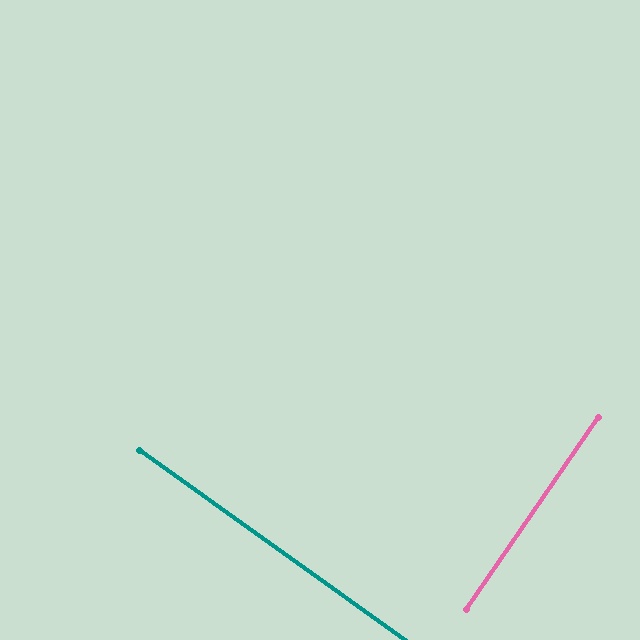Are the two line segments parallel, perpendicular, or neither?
Perpendicular — they meet at approximately 89°.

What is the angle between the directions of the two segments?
Approximately 89 degrees.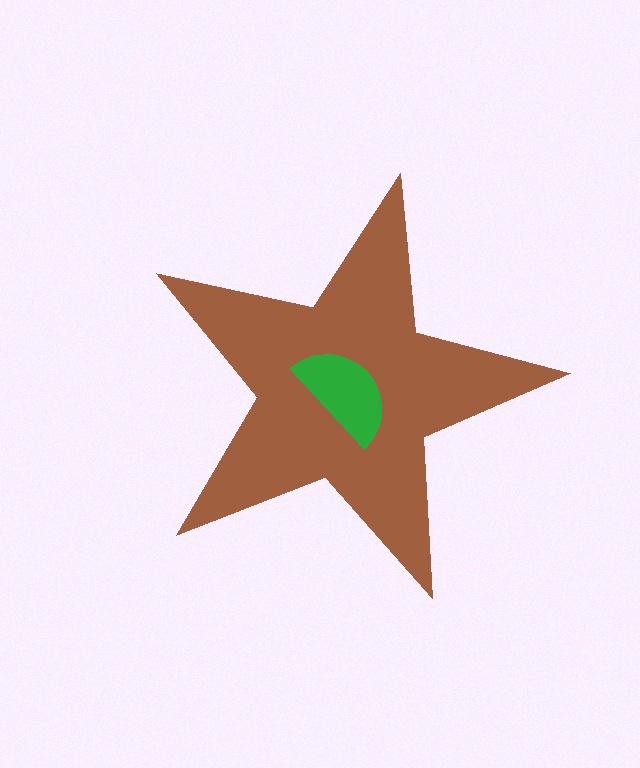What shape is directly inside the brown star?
The green semicircle.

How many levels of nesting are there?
2.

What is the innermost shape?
The green semicircle.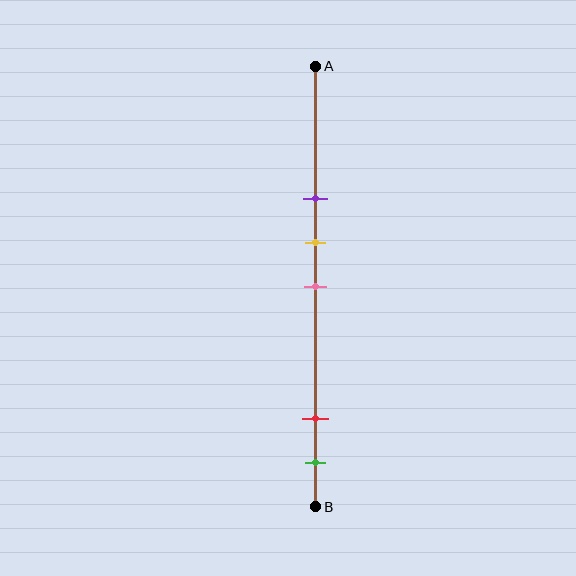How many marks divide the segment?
There are 5 marks dividing the segment.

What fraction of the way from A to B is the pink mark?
The pink mark is approximately 50% (0.5) of the way from A to B.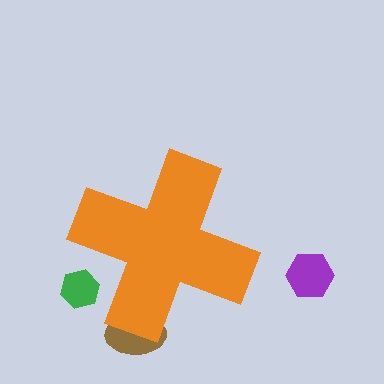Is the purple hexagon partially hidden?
No, the purple hexagon is fully visible.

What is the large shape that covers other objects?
An orange cross.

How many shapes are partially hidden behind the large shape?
2 shapes are partially hidden.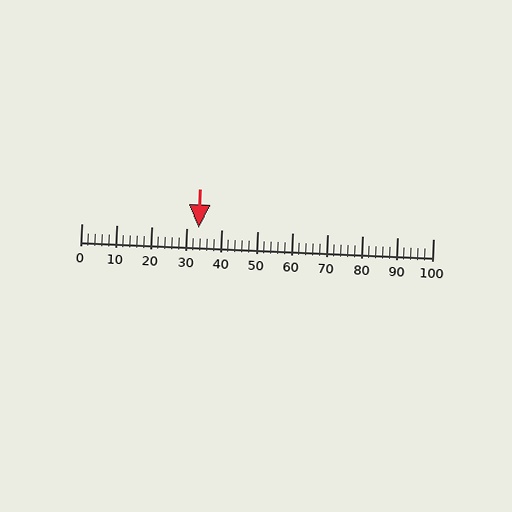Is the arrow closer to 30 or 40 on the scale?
The arrow is closer to 30.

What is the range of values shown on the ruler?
The ruler shows values from 0 to 100.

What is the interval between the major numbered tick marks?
The major tick marks are spaced 10 units apart.